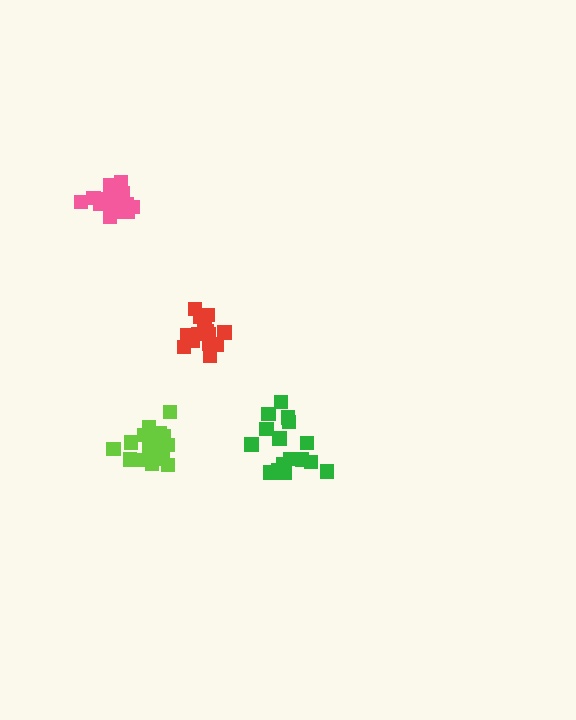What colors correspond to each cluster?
The clusters are colored: green, pink, lime, red.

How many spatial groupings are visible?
There are 4 spatial groupings.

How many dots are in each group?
Group 1: 17 dots, Group 2: 18 dots, Group 3: 20 dots, Group 4: 14 dots (69 total).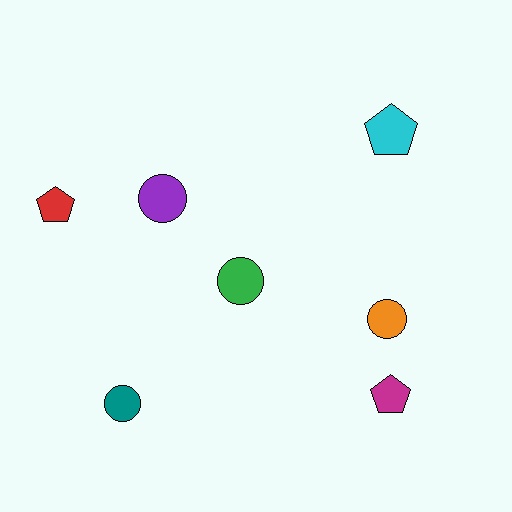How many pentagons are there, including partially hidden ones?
There are 3 pentagons.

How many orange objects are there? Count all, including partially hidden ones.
There is 1 orange object.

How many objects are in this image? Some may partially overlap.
There are 7 objects.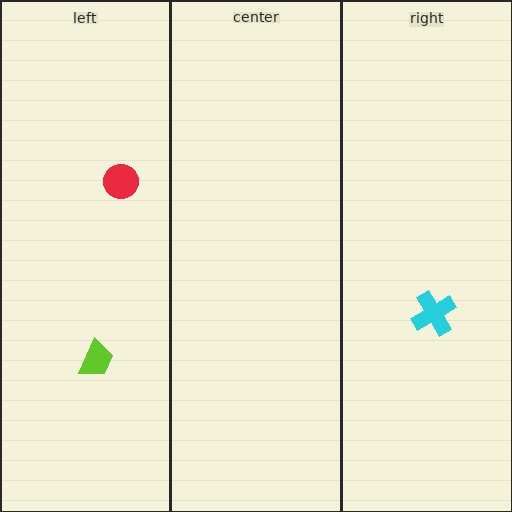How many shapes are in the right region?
1.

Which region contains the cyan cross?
The right region.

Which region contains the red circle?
The left region.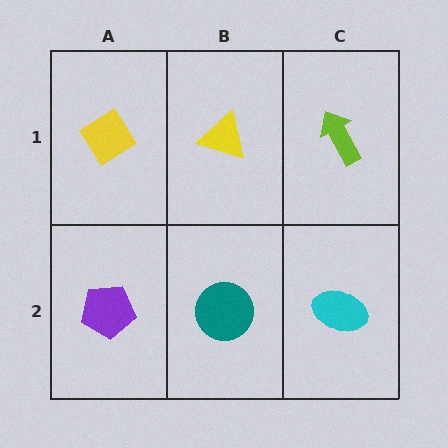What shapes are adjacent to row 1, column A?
A purple pentagon (row 2, column A), a yellow triangle (row 1, column B).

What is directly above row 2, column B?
A yellow triangle.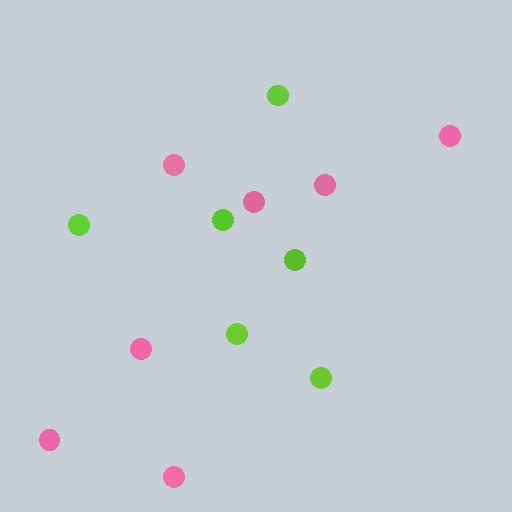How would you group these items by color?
There are 2 groups: one group of lime circles (6) and one group of pink circles (7).